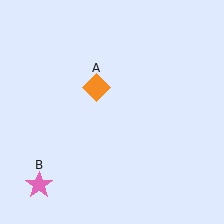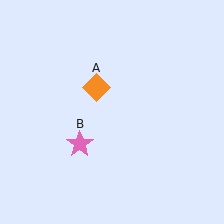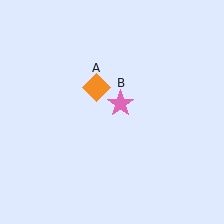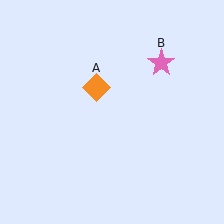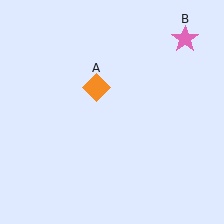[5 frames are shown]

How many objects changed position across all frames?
1 object changed position: pink star (object B).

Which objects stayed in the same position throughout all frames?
Orange diamond (object A) remained stationary.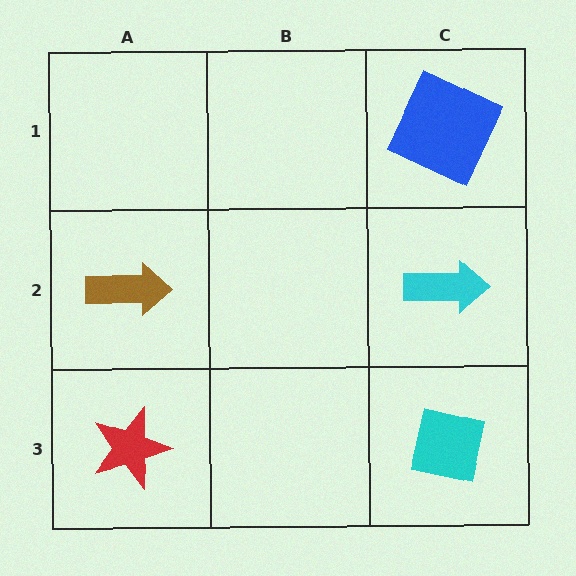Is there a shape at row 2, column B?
No, that cell is empty.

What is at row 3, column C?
A cyan square.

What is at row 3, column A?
A red star.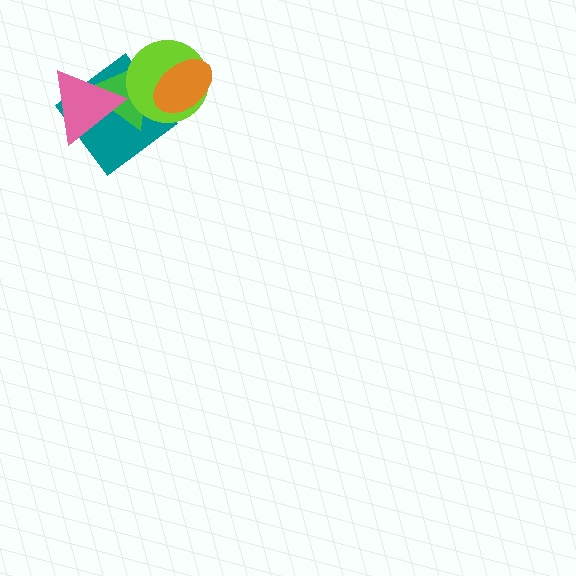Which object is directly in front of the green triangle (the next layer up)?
The pink triangle is directly in front of the green triangle.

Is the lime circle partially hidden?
Yes, it is partially covered by another shape.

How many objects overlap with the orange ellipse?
2 objects overlap with the orange ellipse.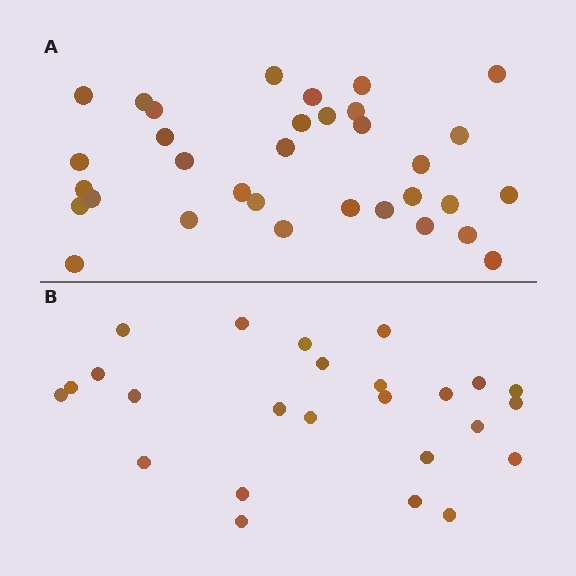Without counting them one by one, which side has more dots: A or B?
Region A (the top region) has more dots.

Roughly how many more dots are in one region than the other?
Region A has roughly 8 or so more dots than region B.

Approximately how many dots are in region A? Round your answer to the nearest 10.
About 30 dots. (The exact count is 33, which rounds to 30.)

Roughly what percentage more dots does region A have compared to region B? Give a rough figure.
About 30% more.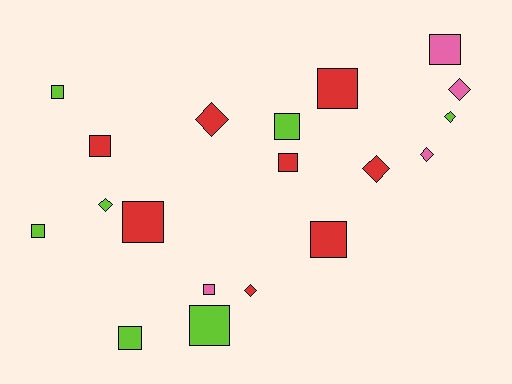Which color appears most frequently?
Red, with 8 objects.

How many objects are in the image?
There are 19 objects.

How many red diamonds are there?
There are 3 red diamonds.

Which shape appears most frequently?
Square, with 12 objects.